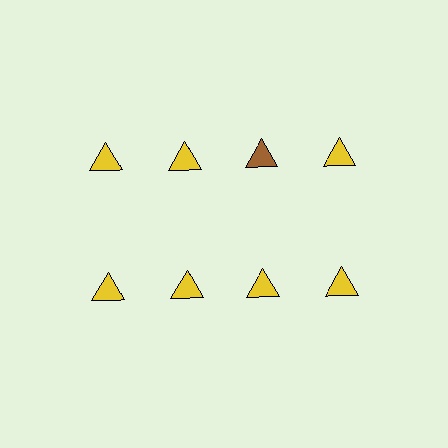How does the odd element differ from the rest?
It has a different color: brown instead of yellow.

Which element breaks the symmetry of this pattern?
The brown triangle in the top row, center column breaks the symmetry. All other shapes are yellow triangles.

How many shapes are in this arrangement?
There are 8 shapes arranged in a grid pattern.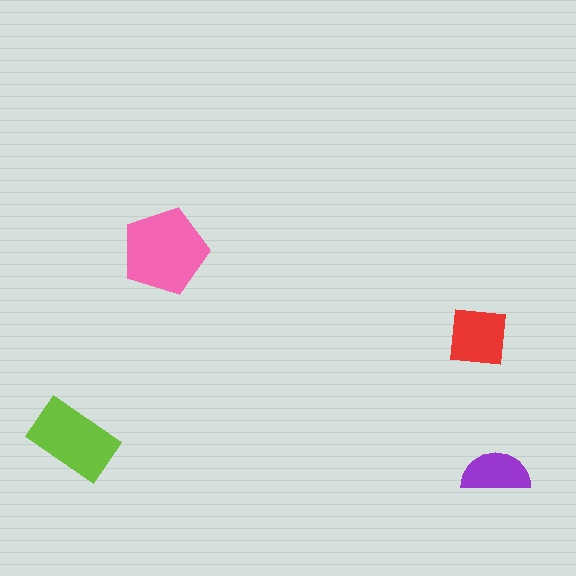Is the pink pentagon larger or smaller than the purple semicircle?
Larger.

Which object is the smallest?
The purple semicircle.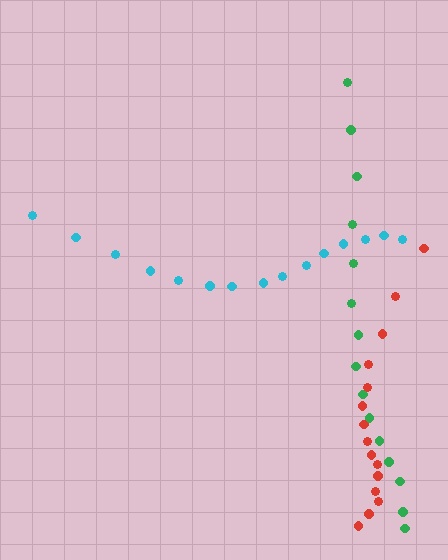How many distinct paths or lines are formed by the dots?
There are 3 distinct paths.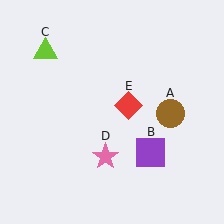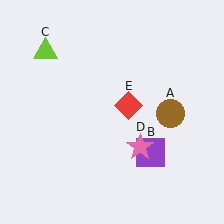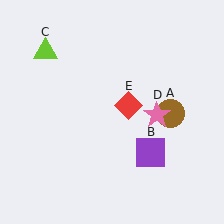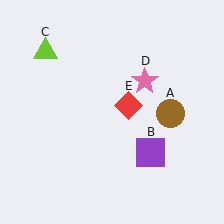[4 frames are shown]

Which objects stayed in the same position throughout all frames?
Brown circle (object A) and purple square (object B) and lime triangle (object C) and red diamond (object E) remained stationary.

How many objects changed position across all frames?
1 object changed position: pink star (object D).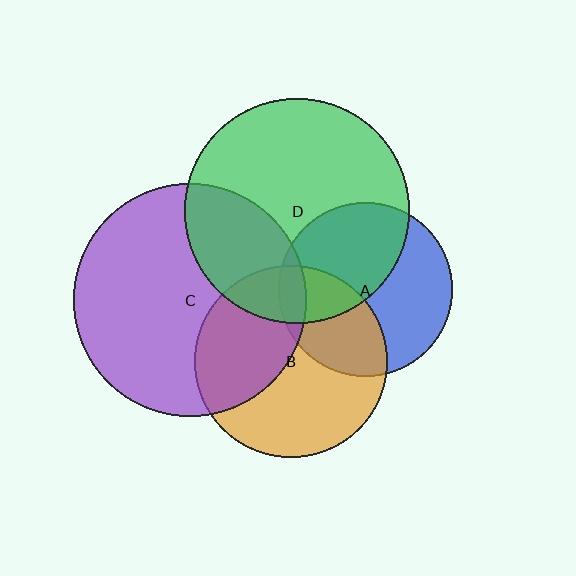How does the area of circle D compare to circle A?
Approximately 1.7 times.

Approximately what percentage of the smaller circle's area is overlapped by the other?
Approximately 20%.